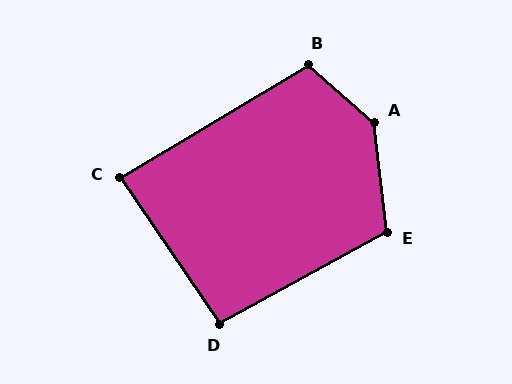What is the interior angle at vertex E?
Approximately 112 degrees (obtuse).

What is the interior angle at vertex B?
Approximately 108 degrees (obtuse).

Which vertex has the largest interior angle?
A, at approximately 138 degrees.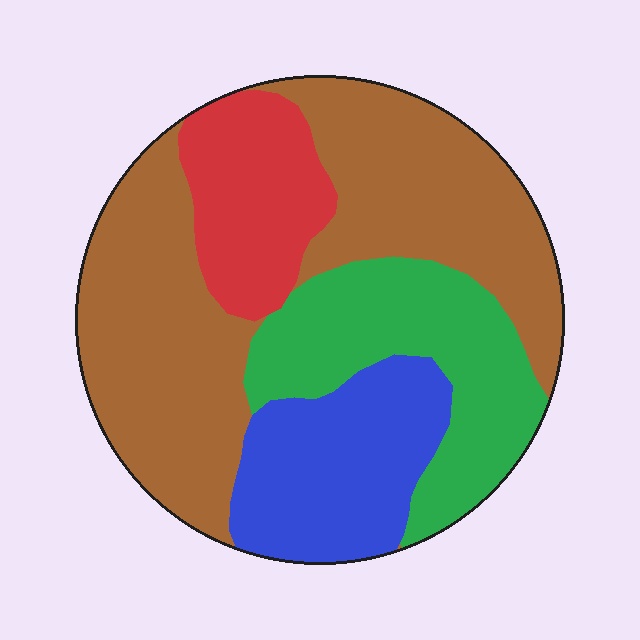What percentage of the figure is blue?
Blue takes up less than a quarter of the figure.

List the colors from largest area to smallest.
From largest to smallest: brown, green, blue, red.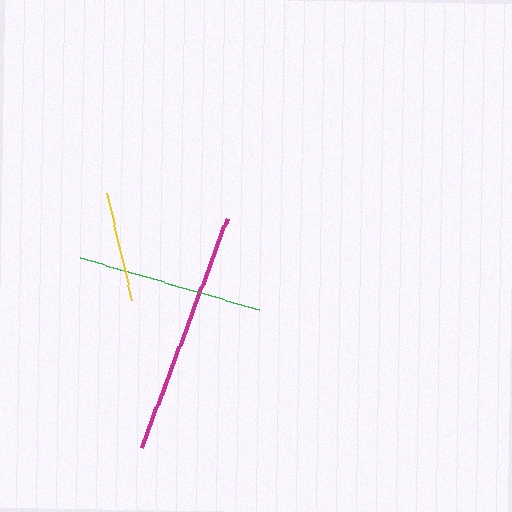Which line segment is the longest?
The magenta line is the longest at approximately 244 pixels.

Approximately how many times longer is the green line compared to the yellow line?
The green line is approximately 1.7 times the length of the yellow line.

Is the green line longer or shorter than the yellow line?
The green line is longer than the yellow line.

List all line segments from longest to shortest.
From longest to shortest: magenta, green, yellow.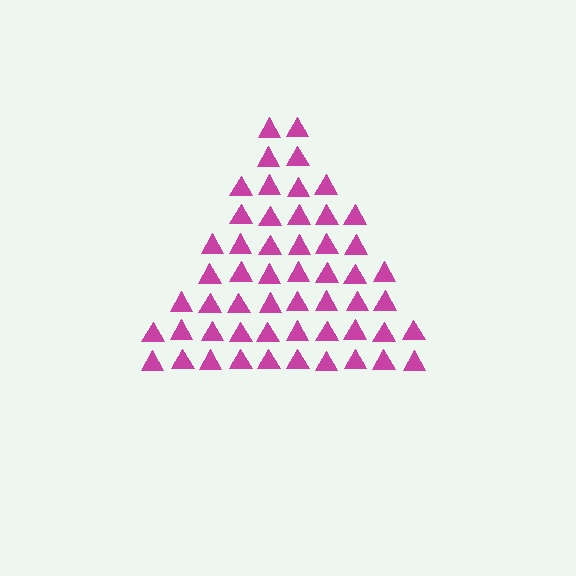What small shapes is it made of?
It is made of small triangles.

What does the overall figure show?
The overall figure shows a triangle.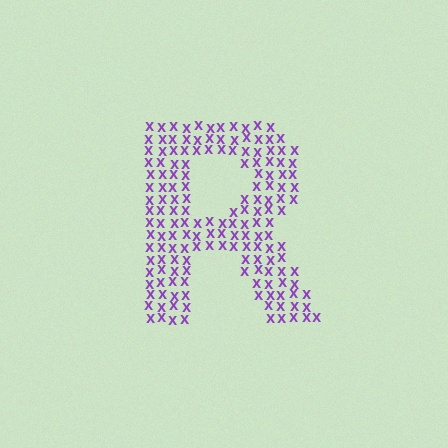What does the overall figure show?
The overall figure shows the letter R.